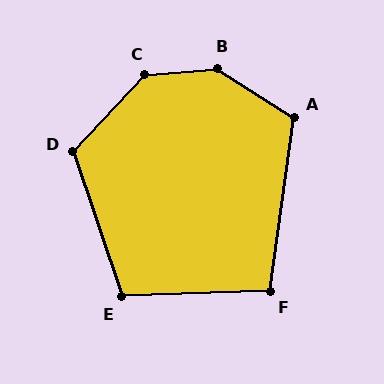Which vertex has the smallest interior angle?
F, at approximately 100 degrees.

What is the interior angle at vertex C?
Approximately 139 degrees (obtuse).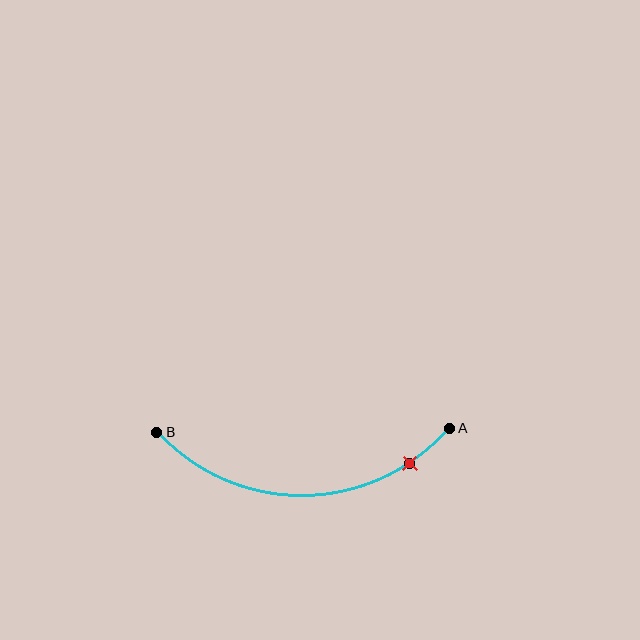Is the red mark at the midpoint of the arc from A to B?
No. The red mark lies on the arc but is closer to endpoint A. The arc midpoint would be at the point on the curve equidistant along the arc from both A and B.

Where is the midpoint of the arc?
The arc midpoint is the point on the curve farthest from the straight line joining A and B. It sits below that line.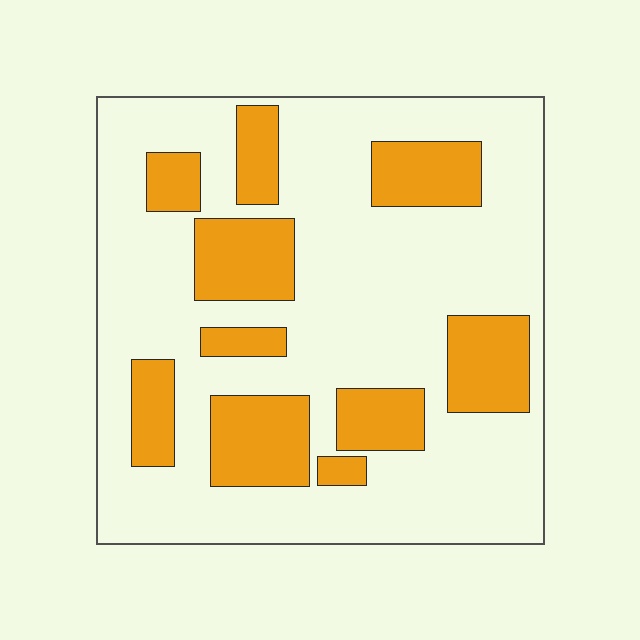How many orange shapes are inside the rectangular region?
10.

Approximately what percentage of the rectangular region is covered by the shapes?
Approximately 25%.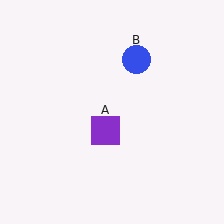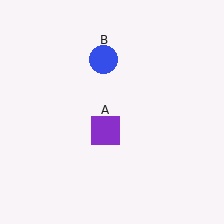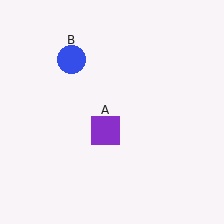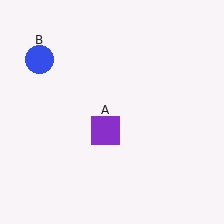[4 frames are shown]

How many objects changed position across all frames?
1 object changed position: blue circle (object B).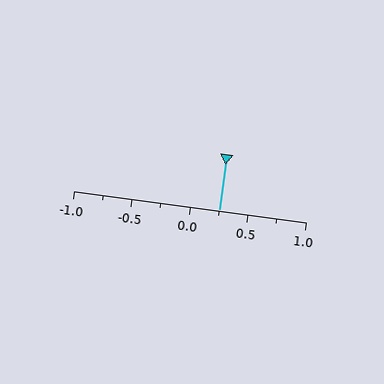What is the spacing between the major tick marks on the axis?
The major ticks are spaced 0.5 apart.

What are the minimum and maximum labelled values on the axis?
The axis runs from -1.0 to 1.0.